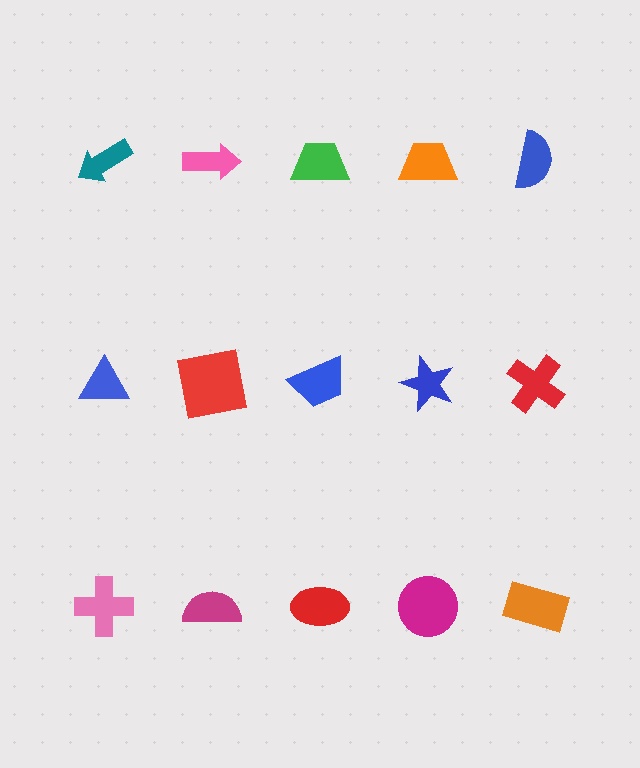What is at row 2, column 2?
A red square.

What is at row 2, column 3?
A blue trapezoid.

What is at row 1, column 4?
An orange trapezoid.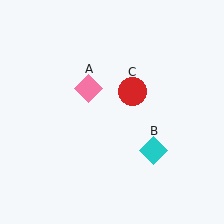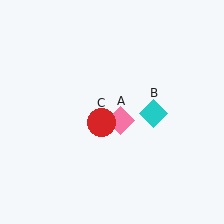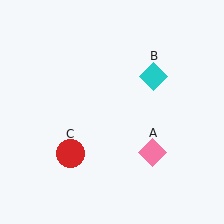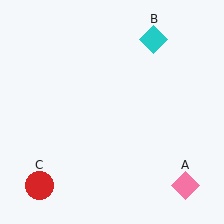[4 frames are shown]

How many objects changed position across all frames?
3 objects changed position: pink diamond (object A), cyan diamond (object B), red circle (object C).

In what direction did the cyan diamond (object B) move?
The cyan diamond (object B) moved up.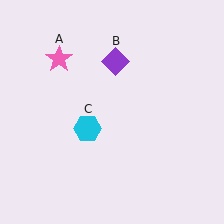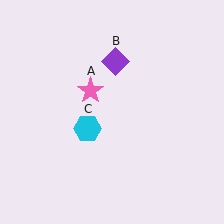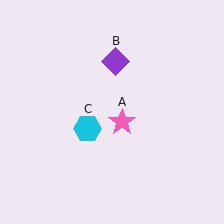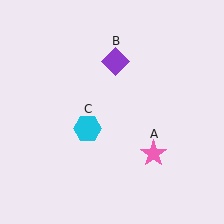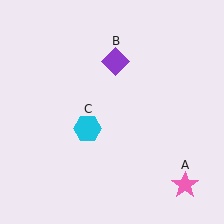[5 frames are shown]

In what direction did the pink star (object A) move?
The pink star (object A) moved down and to the right.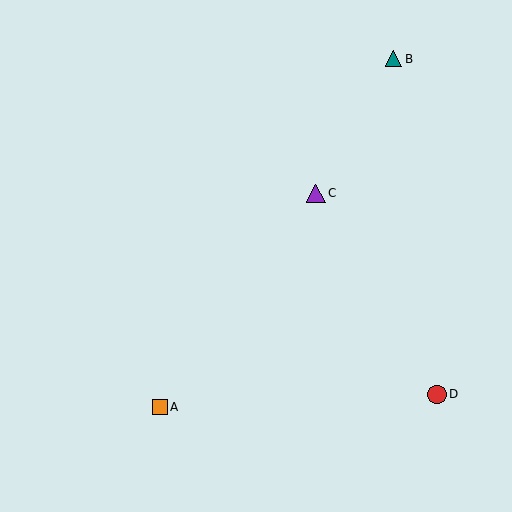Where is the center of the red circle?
The center of the red circle is at (437, 394).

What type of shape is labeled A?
Shape A is an orange square.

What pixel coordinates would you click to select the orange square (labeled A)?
Click at (160, 407) to select the orange square A.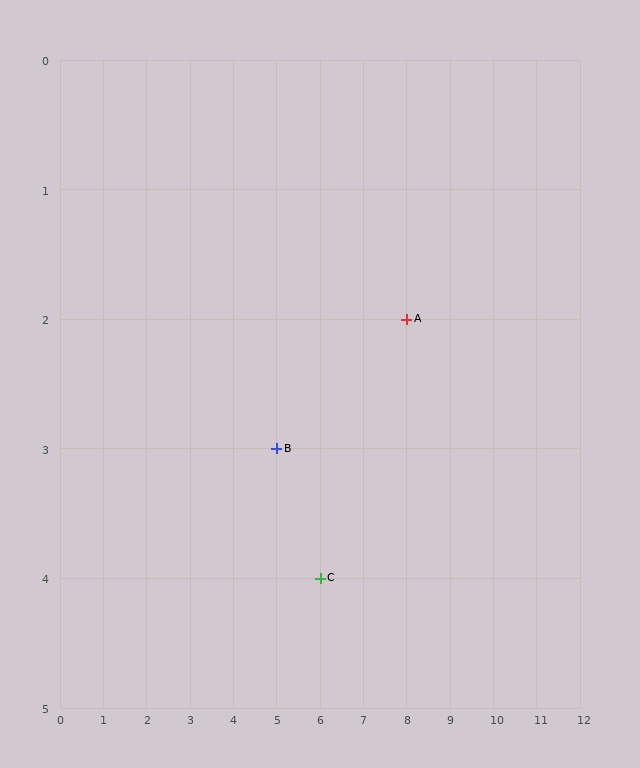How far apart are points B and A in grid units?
Points B and A are 3 columns and 1 row apart (about 3.2 grid units diagonally).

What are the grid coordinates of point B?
Point B is at grid coordinates (5, 3).